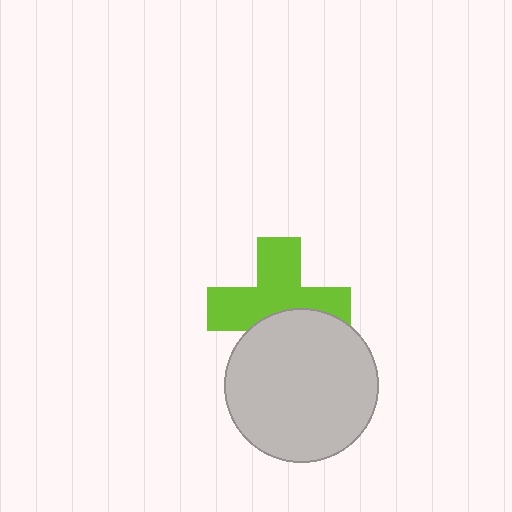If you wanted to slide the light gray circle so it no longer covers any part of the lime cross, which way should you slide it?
Slide it down — that is the most direct way to separate the two shapes.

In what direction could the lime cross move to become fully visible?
The lime cross could move up. That would shift it out from behind the light gray circle entirely.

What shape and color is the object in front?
The object in front is a light gray circle.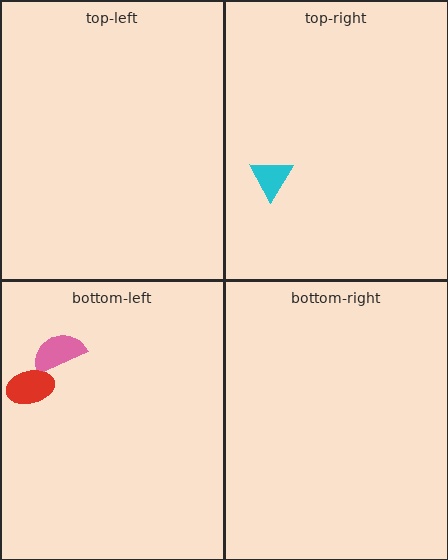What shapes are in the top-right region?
The cyan triangle.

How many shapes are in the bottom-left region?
2.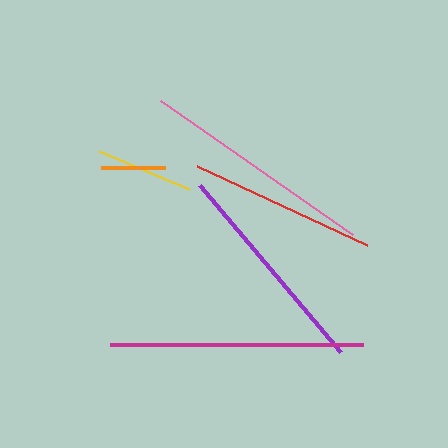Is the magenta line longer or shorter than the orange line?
The magenta line is longer than the orange line.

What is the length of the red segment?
The red segment is approximately 188 pixels long.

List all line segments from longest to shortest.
From longest to shortest: magenta, pink, purple, red, yellow, orange.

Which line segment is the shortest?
The orange line is the shortest at approximately 64 pixels.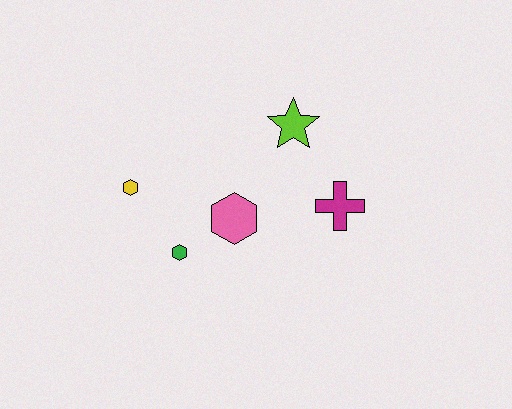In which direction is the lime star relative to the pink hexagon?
The lime star is above the pink hexagon.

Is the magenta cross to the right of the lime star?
Yes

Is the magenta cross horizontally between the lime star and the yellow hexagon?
No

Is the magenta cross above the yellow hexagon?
No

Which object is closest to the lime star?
The magenta cross is closest to the lime star.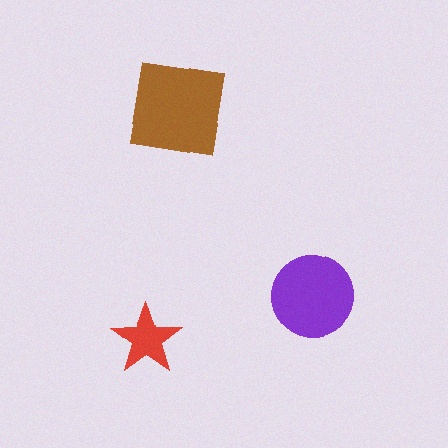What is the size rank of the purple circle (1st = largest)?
2nd.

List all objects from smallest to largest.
The red star, the purple circle, the brown square.